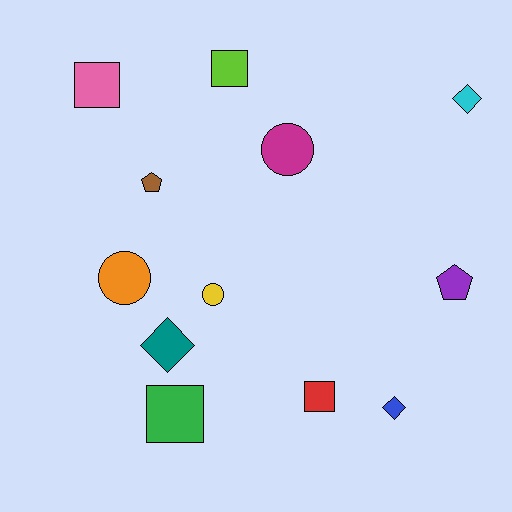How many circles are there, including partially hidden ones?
There are 3 circles.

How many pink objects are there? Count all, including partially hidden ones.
There is 1 pink object.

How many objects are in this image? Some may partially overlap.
There are 12 objects.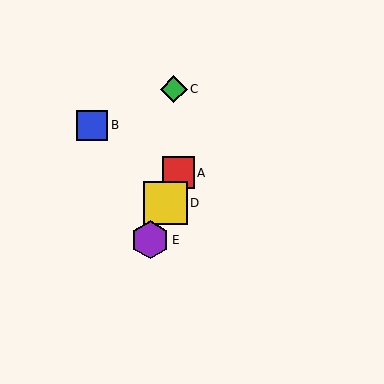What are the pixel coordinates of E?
Object E is at (150, 240).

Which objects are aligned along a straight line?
Objects A, D, E are aligned along a straight line.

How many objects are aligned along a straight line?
3 objects (A, D, E) are aligned along a straight line.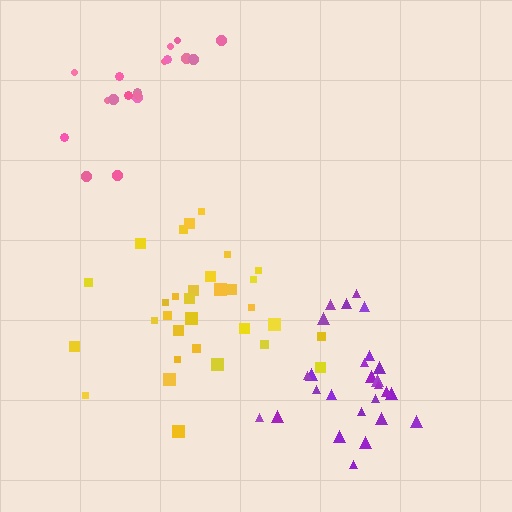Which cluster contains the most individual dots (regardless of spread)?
Yellow (32).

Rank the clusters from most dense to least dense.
purple, yellow, pink.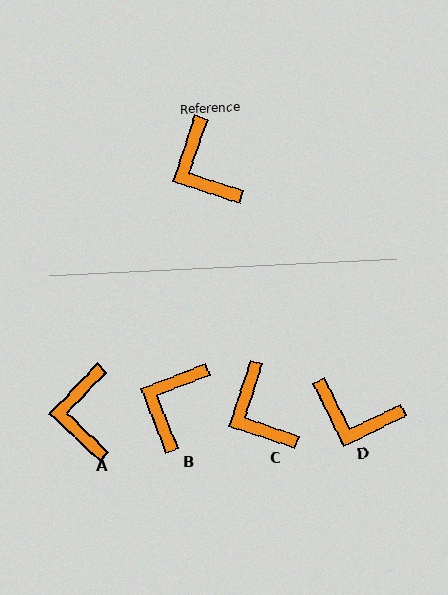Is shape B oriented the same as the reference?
No, it is off by about 50 degrees.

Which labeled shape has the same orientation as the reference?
C.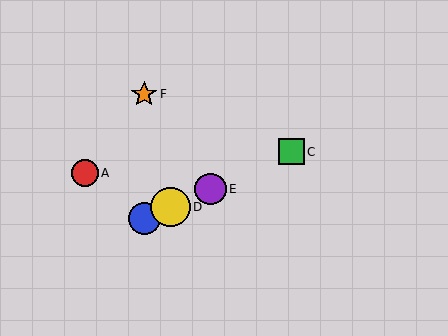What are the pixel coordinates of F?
Object F is at (144, 94).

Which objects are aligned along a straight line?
Objects B, C, D, E are aligned along a straight line.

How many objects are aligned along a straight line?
4 objects (B, C, D, E) are aligned along a straight line.